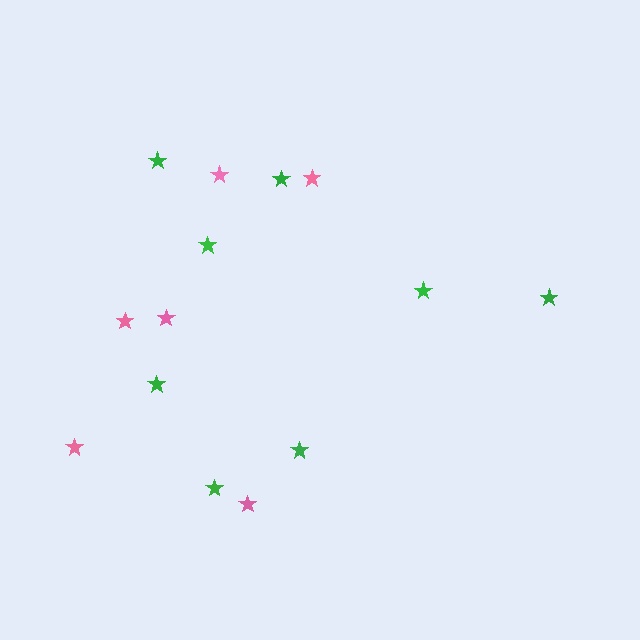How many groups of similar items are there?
There are 2 groups: one group of green stars (8) and one group of pink stars (6).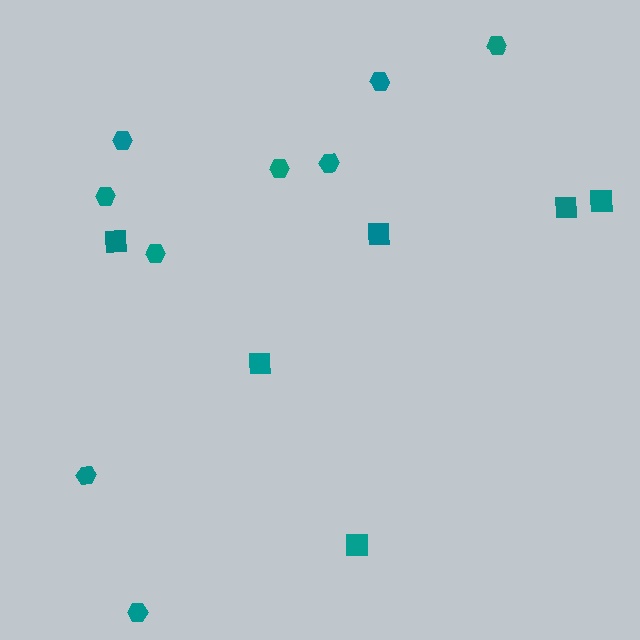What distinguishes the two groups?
There are 2 groups: one group of squares (6) and one group of hexagons (9).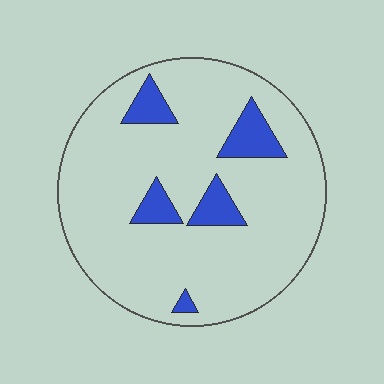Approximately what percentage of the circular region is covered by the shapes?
Approximately 15%.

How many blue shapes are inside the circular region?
5.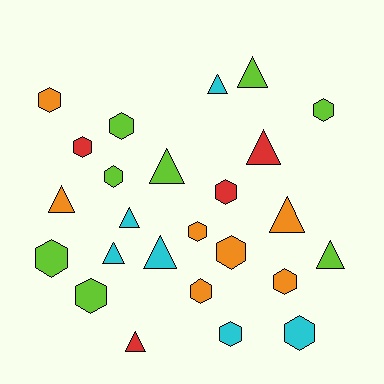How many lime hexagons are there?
There are 5 lime hexagons.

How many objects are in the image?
There are 25 objects.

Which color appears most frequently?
Lime, with 8 objects.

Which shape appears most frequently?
Hexagon, with 14 objects.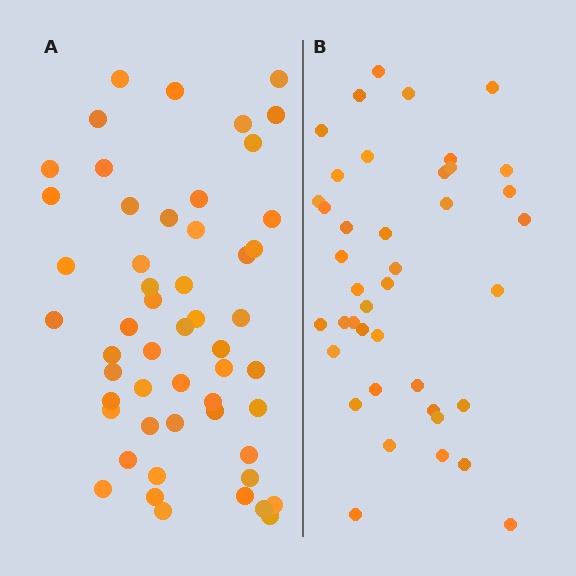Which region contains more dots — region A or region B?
Region A (the left region) has more dots.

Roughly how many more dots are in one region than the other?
Region A has roughly 12 or so more dots than region B.